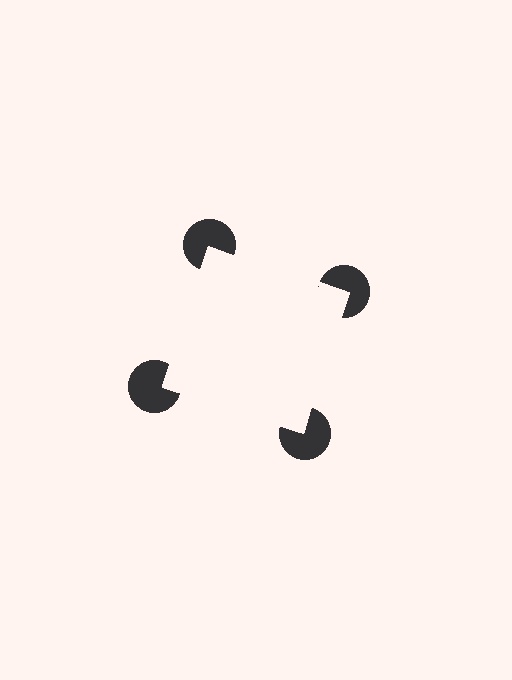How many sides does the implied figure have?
4 sides.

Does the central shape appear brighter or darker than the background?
It typically appears slightly brighter than the background, even though no actual brightness change is drawn.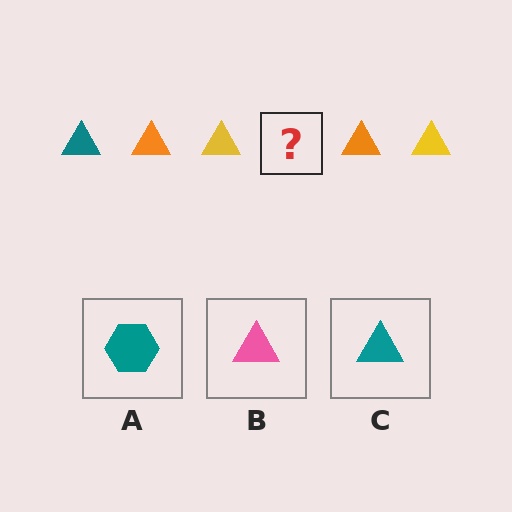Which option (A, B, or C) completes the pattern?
C.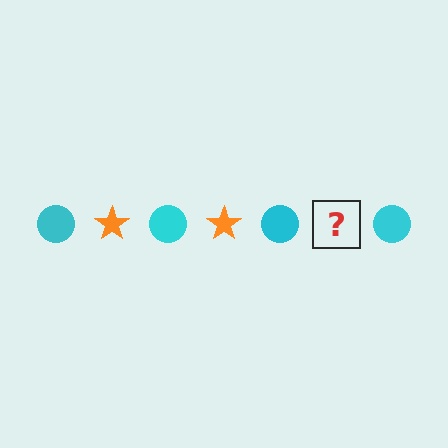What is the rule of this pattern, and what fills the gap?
The rule is that the pattern alternates between cyan circle and orange star. The gap should be filled with an orange star.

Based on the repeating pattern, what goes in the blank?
The blank should be an orange star.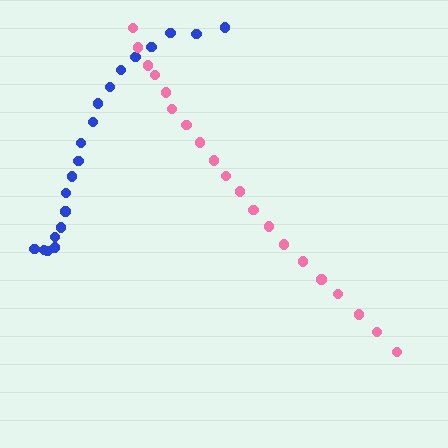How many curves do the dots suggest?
There are 2 distinct paths.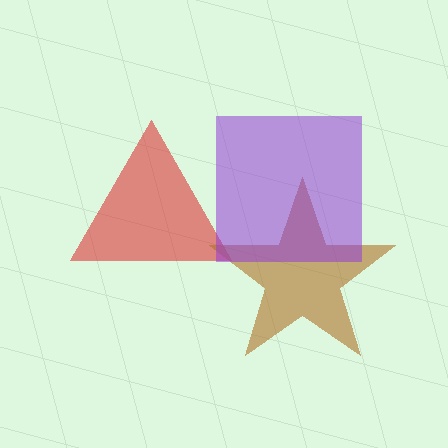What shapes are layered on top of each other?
The layered shapes are: a red triangle, a brown star, a purple square.